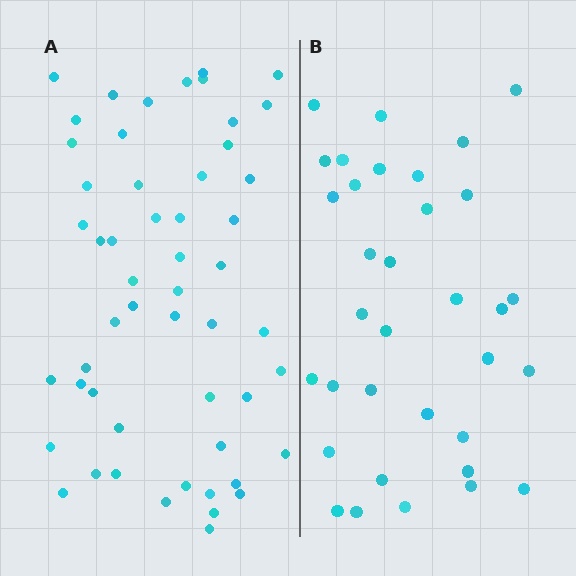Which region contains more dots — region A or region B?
Region A (the left region) has more dots.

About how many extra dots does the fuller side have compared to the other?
Region A has approximately 20 more dots than region B.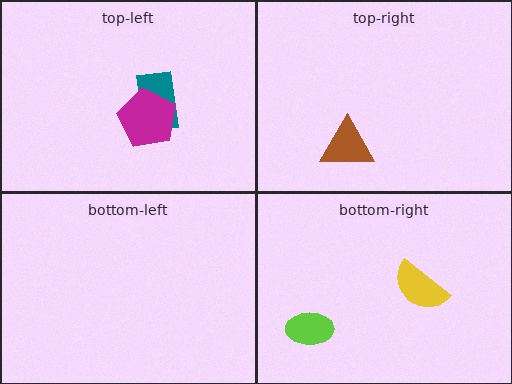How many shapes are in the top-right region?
1.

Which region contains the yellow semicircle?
The bottom-right region.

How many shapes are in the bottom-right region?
2.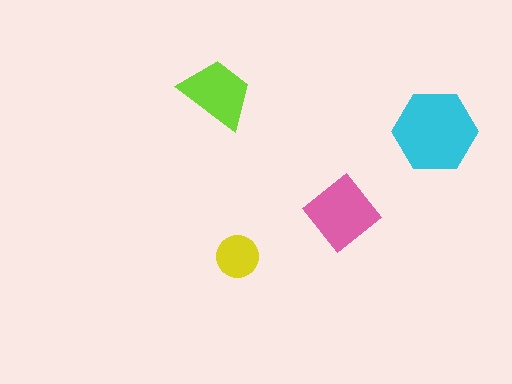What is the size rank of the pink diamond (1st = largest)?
2nd.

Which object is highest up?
The lime trapezoid is topmost.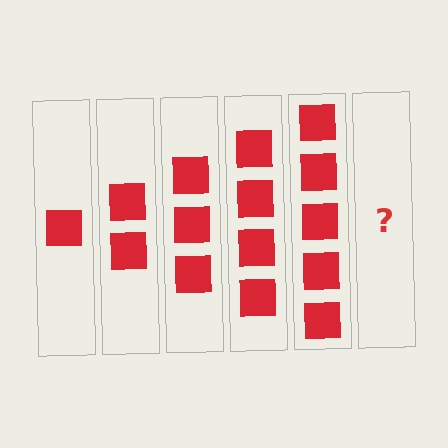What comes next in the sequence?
The next element should be 6 squares.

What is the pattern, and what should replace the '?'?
The pattern is that each step adds one more square. The '?' should be 6 squares.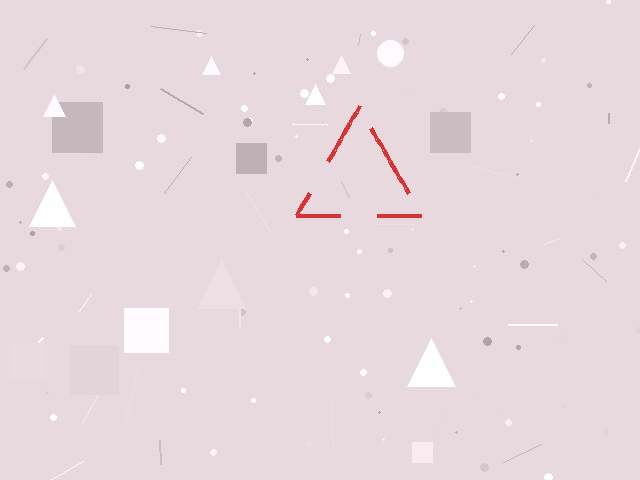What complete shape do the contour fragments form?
The contour fragments form a triangle.